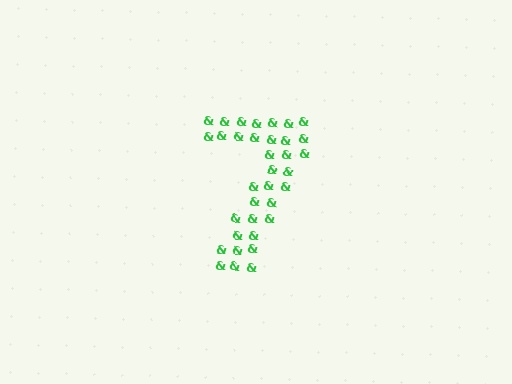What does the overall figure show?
The overall figure shows the digit 7.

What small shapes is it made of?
It is made of small ampersands.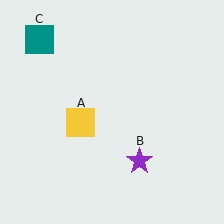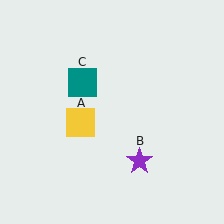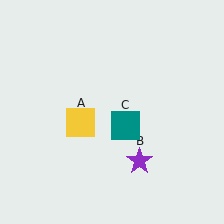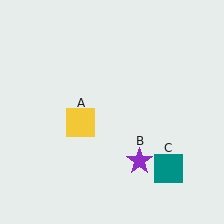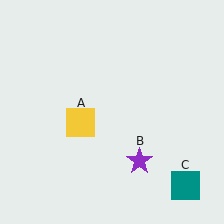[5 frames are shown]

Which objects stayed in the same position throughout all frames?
Yellow square (object A) and purple star (object B) remained stationary.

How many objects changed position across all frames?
1 object changed position: teal square (object C).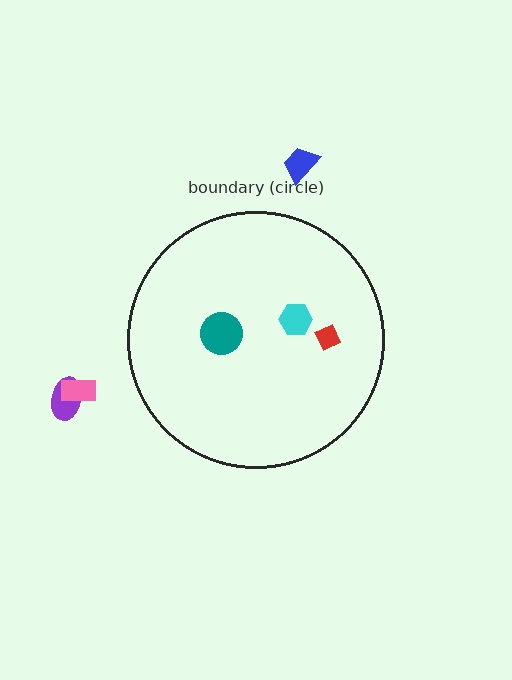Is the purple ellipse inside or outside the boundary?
Outside.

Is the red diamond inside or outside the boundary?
Inside.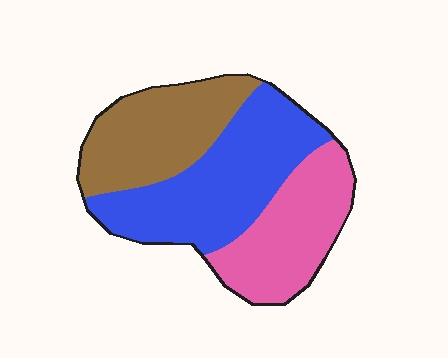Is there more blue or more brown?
Blue.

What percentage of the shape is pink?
Pink covers around 30% of the shape.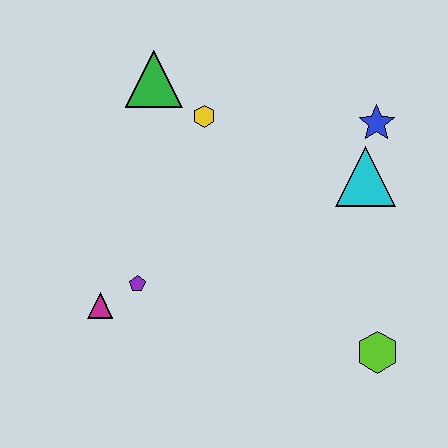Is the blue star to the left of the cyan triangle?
No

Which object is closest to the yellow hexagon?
The green triangle is closest to the yellow hexagon.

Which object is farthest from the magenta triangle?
The blue star is farthest from the magenta triangle.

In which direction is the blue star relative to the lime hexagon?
The blue star is above the lime hexagon.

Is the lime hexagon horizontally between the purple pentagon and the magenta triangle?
No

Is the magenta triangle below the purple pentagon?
Yes